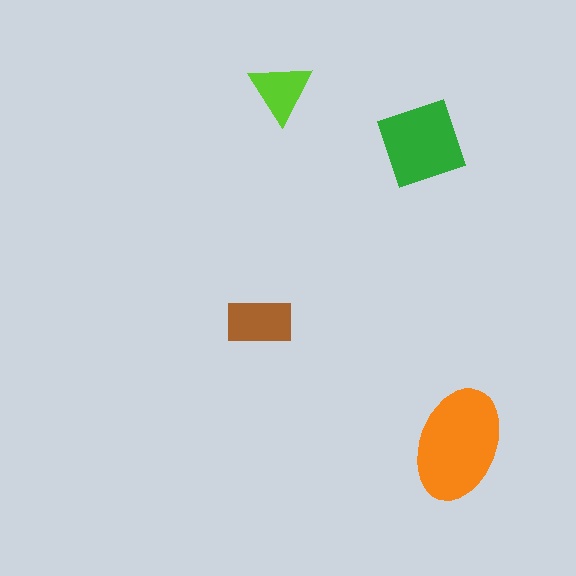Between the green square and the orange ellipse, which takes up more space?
The orange ellipse.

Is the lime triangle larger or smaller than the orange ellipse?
Smaller.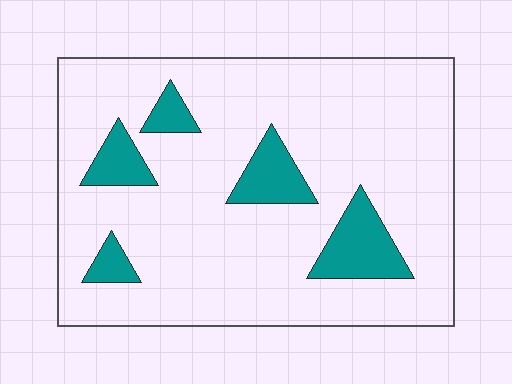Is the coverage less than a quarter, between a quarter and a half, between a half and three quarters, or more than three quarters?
Less than a quarter.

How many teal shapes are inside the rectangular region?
5.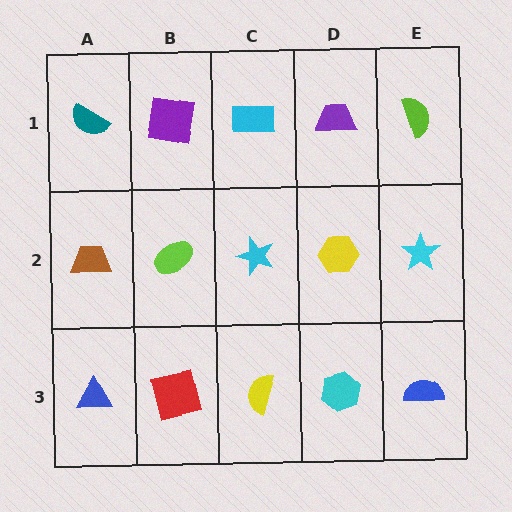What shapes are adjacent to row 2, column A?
A teal semicircle (row 1, column A), a blue triangle (row 3, column A), a lime ellipse (row 2, column B).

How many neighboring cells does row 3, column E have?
2.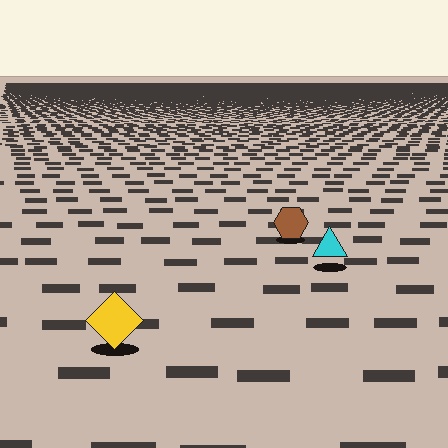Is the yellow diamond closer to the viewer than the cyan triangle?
Yes. The yellow diamond is closer — you can tell from the texture gradient: the ground texture is coarser near it.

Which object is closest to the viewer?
The yellow diamond is closest. The texture marks near it are larger and more spread out.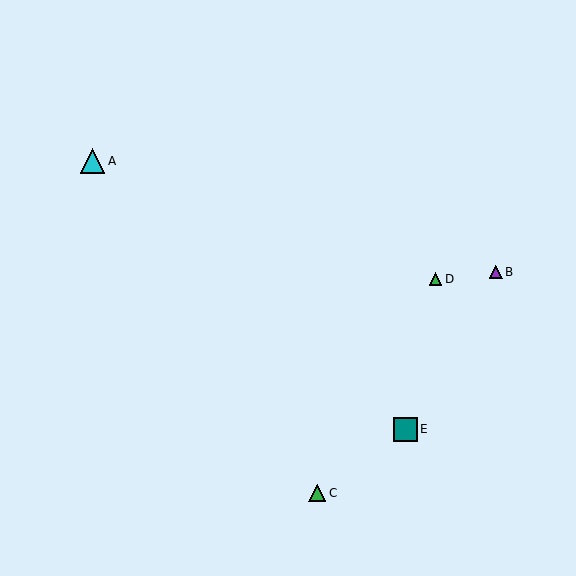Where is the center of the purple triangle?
The center of the purple triangle is at (496, 272).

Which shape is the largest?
The cyan triangle (labeled A) is the largest.